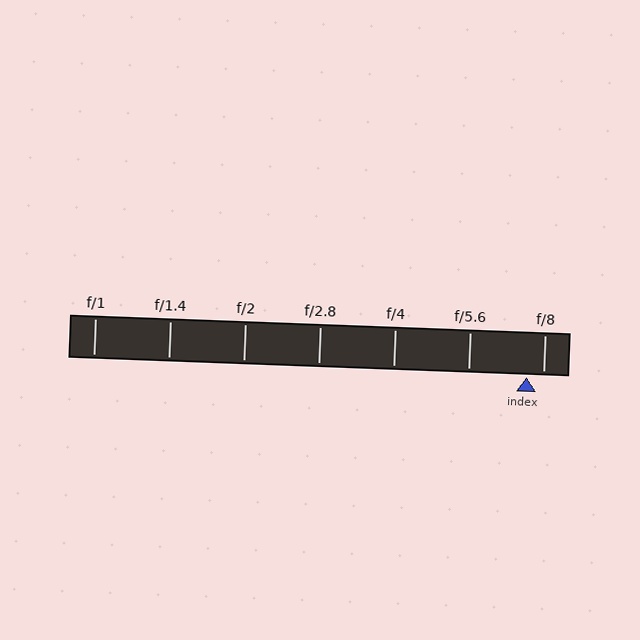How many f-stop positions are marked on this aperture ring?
There are 7 f-stop positions marked.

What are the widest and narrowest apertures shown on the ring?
The widest aperture shown is f/1 and the narrowest is f/8.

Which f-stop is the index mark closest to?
The index mark is closest to f/8.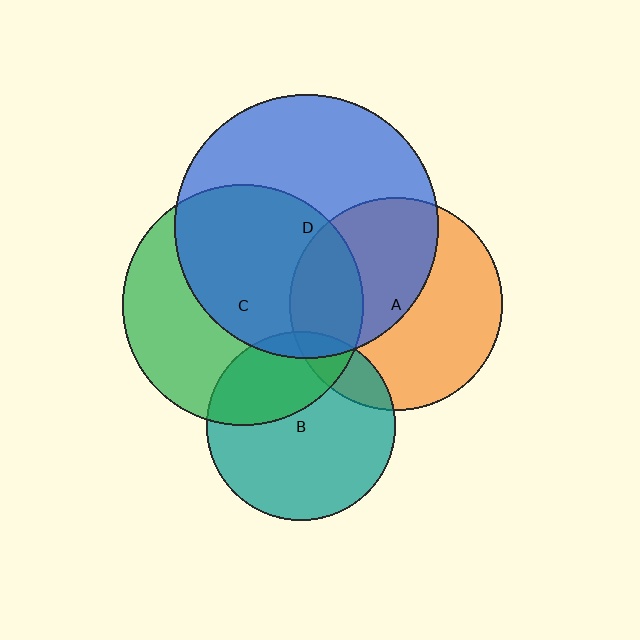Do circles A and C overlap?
Yes.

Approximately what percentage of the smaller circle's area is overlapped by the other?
Approximately 25%.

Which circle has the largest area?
Circle D (blue).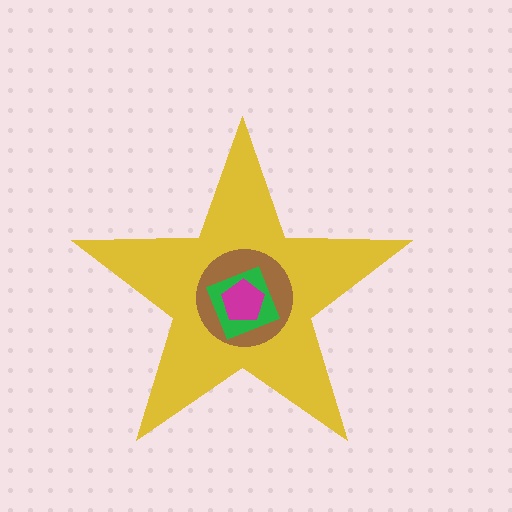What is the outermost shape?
The yellow star.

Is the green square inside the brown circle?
Yes.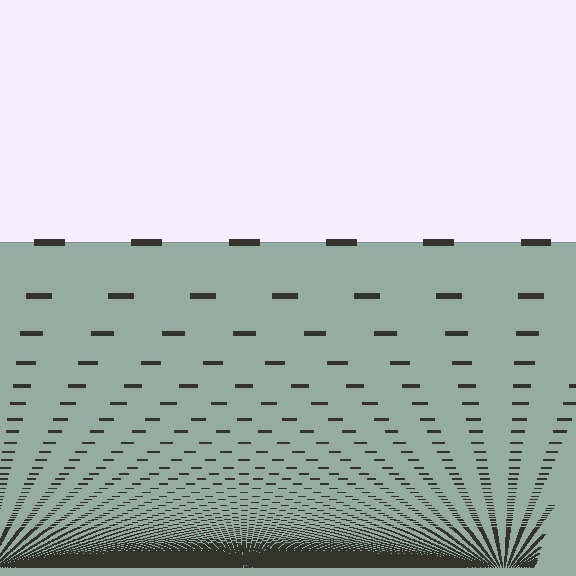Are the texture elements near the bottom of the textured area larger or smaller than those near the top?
Smaller. The gradient is inverted — elements near the bottom are smaller and denser.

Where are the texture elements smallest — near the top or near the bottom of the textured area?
Near the bottom.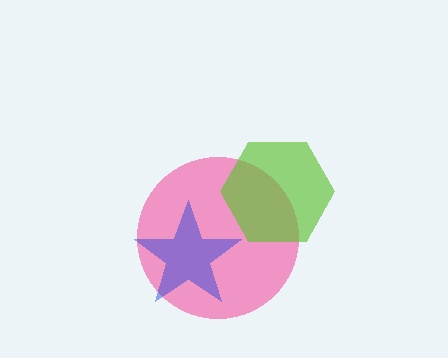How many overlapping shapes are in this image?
There are 3 overlapping shapes in the image.